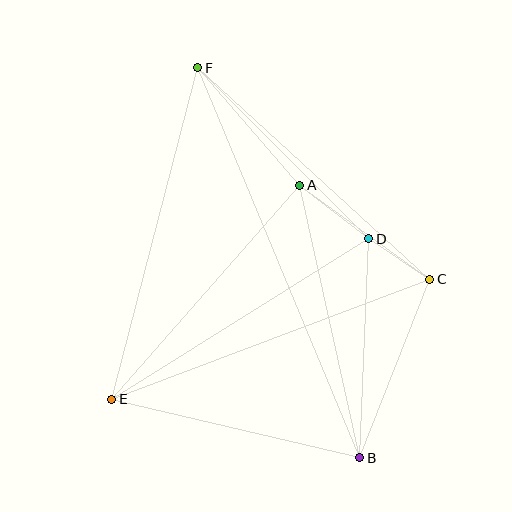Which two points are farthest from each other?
Points B and F are farthest from each other.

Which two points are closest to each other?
Points C and D are closest to each other.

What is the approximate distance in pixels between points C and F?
The distance between C and F is approximately 314 pixels.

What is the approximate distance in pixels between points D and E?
The distance between D and E is approximately 303 pixels.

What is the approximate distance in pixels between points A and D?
The distance between A and D is approximately 87 pixels.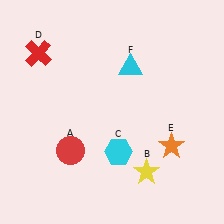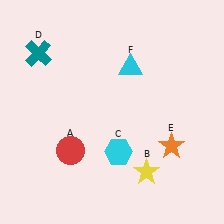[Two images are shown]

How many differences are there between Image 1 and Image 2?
There is 1 difference between the two images.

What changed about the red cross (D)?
In Image 1, D is red. In Image 2, it changed to teal.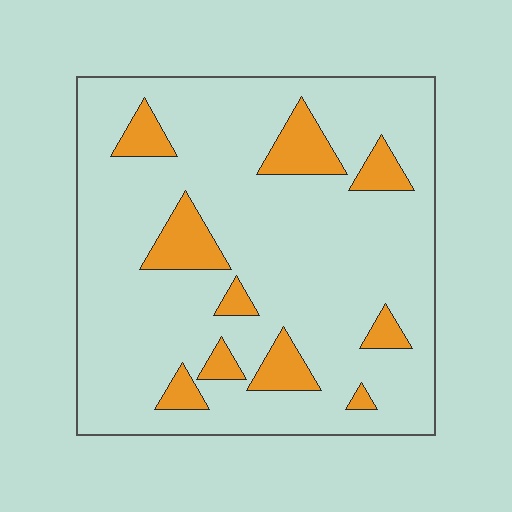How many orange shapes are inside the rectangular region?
10.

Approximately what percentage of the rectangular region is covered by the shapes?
Approximately 15%.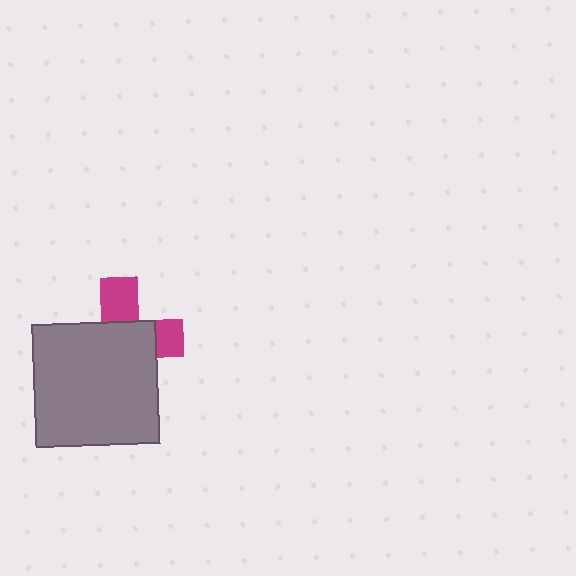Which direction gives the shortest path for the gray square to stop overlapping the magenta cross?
Moving down gives the shortest separation.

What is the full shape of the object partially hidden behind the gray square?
The partially hidden object is a magenta cross.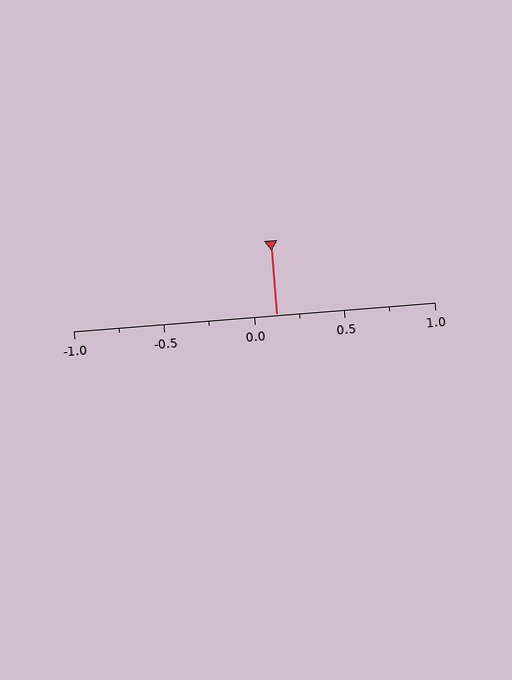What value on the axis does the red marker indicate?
The marker indicates approximately 0.12.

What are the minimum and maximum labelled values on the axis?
The axis runs from -1.0 to 1.0.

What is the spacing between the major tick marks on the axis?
The major ticks are spaced 0.5 apart.